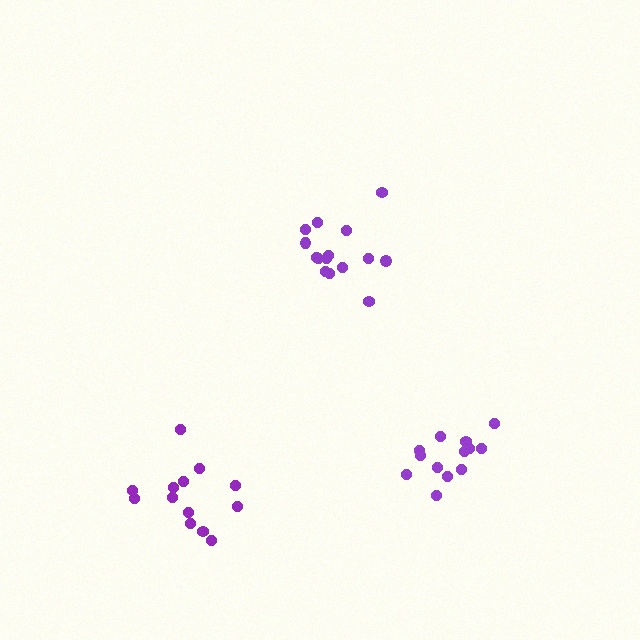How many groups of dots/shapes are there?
There are 3 groups.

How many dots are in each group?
Group 1: 13 dots, Group 2: 15 dots, Group 3: 13 dots (41 total).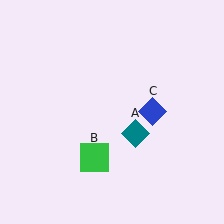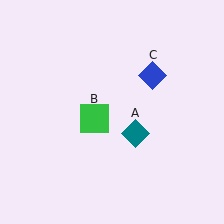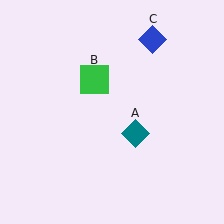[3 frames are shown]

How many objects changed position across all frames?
2 objects changed position: green square (object B), blue diamond (object C).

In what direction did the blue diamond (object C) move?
The blue diamond (object C) moved up.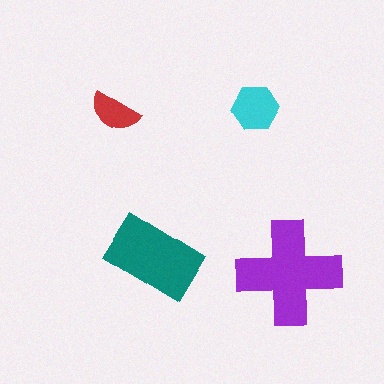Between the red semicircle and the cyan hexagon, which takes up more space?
The cyan hexagon.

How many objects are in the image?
There are 4 objects in the image.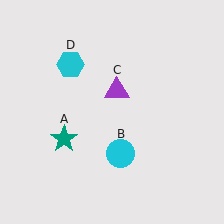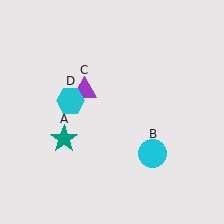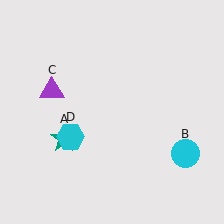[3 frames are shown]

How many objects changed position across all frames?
3 objects changed position: cyan circle (object B), purple triangle (object C), cyan hexagon (object D).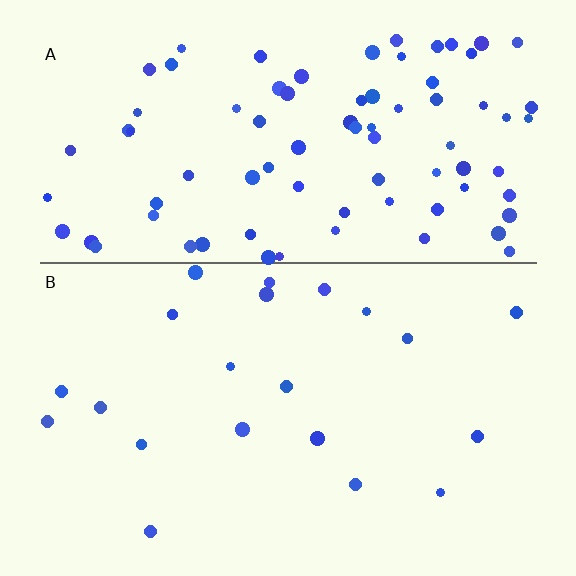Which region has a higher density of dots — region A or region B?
A (the top).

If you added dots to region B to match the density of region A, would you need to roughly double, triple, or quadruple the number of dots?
Approximately quadruple.